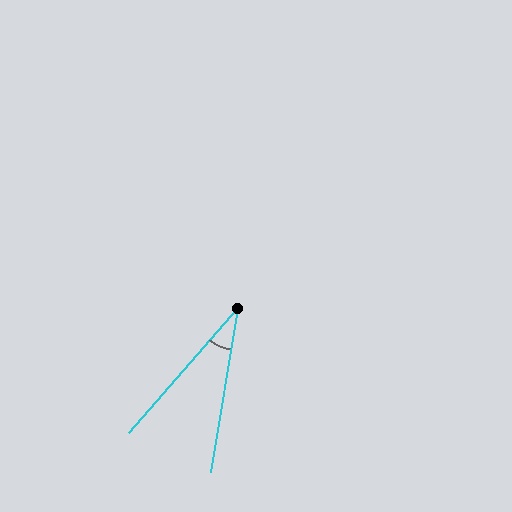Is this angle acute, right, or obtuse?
It is acute.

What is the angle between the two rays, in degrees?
Approximately 32 degrees.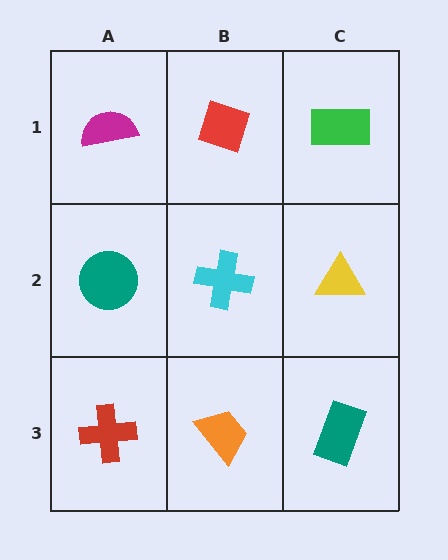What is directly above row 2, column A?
A magenta semicircle.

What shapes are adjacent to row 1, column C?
A yellow triangle (row 2, column C), a red diamond (row 1, column B).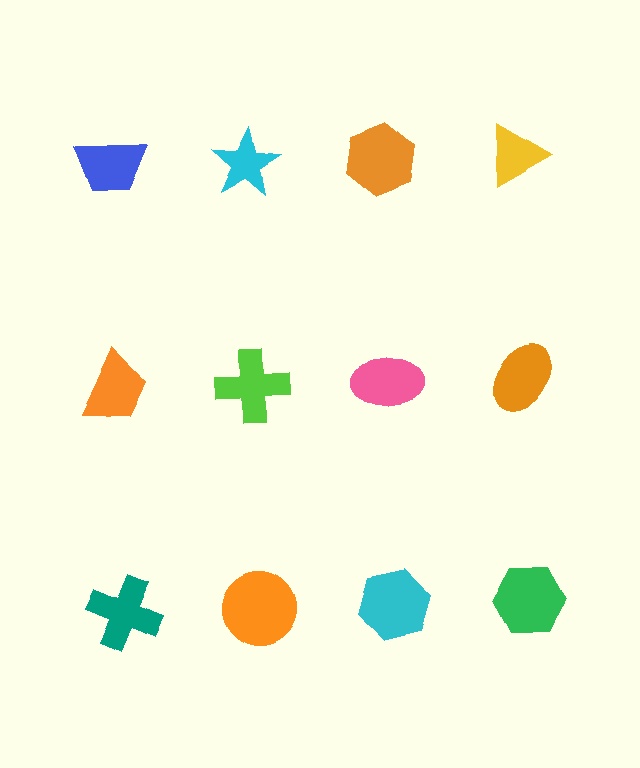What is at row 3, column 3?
A cyan hexagon.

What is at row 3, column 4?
A green hexagon.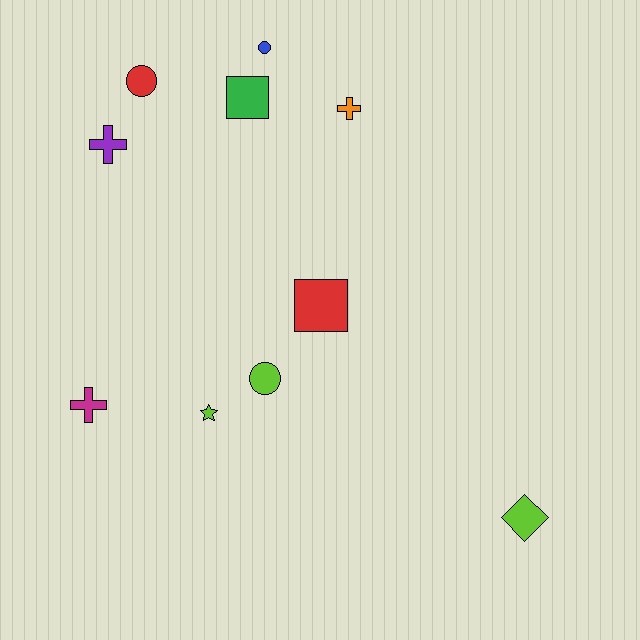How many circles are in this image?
There are 3 circles.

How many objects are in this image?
There are 10 objects.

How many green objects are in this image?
There is 1 green object.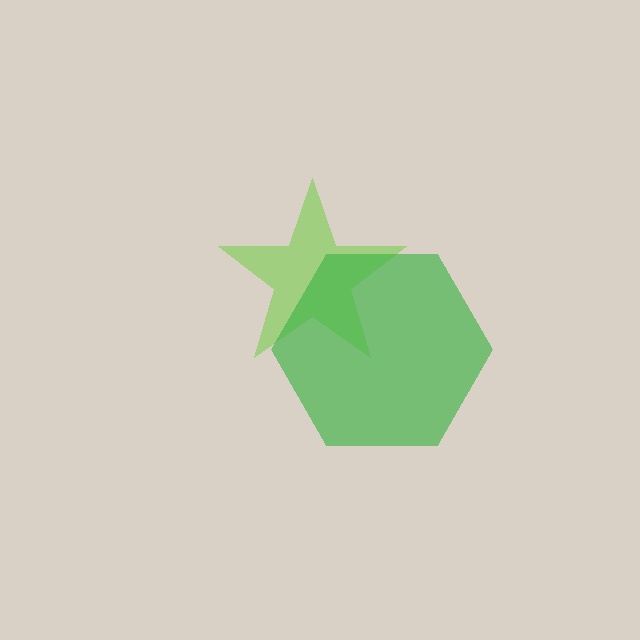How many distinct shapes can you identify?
There are 2 distinct shapes: a lime star, a green hexagon.